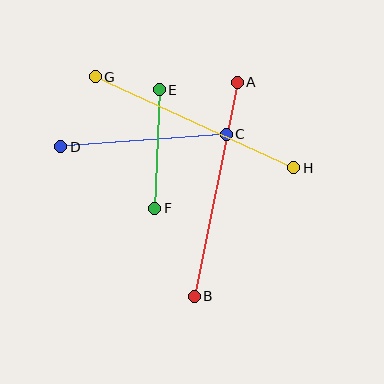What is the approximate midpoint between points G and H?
The midpoint is at approximately (194, 122) pixels.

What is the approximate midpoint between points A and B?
The midpoint is at approximately (216, 189) pixels.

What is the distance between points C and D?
The distance is approximately 166 pixels.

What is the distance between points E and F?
The distance is approximately 119 pixels.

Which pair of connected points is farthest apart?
Points G and H are farthest apart.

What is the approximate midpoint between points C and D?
The midpoint is at approximately (144, 141) pixels.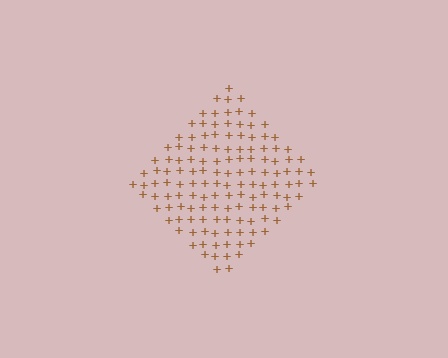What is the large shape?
The large shape is a diamond.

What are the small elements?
The small elements are plus signs.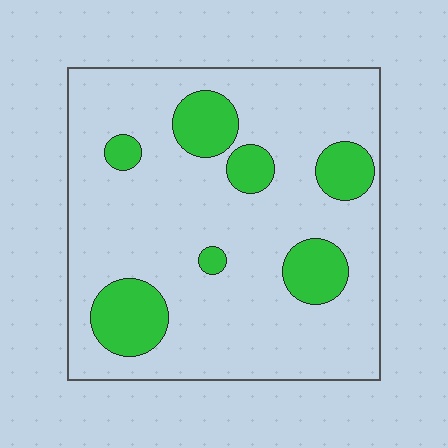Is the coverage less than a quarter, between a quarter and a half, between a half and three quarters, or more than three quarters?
Less than a quarter.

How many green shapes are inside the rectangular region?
7.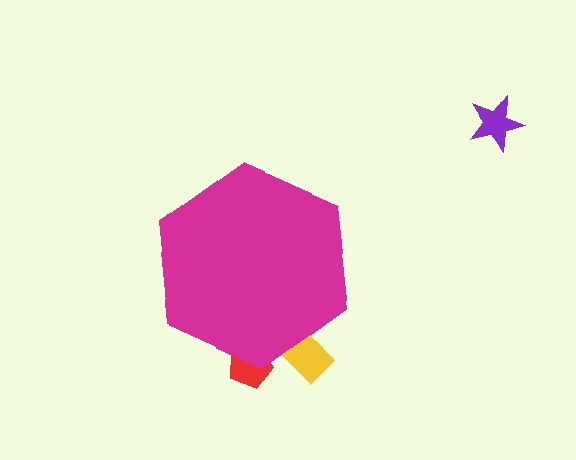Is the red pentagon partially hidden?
Yes, the red pentagon is partially hidden behind the magenta hexagon.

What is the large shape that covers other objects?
A magenta hexagon.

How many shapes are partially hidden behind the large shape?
2 shapes are partially hidden.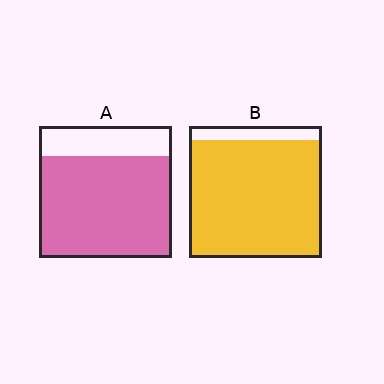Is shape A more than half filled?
Yes.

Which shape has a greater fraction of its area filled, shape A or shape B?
Shape B.